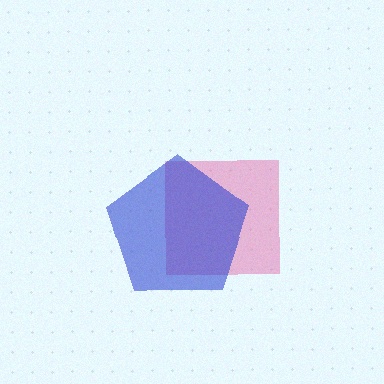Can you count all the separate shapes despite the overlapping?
Yes, there are 2 separate shapes.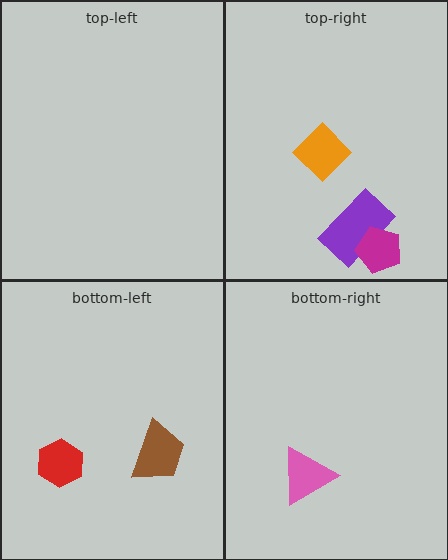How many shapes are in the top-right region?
3.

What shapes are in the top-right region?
The purple rectangle, the orange diamond, the magenta pentagon.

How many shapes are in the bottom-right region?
1.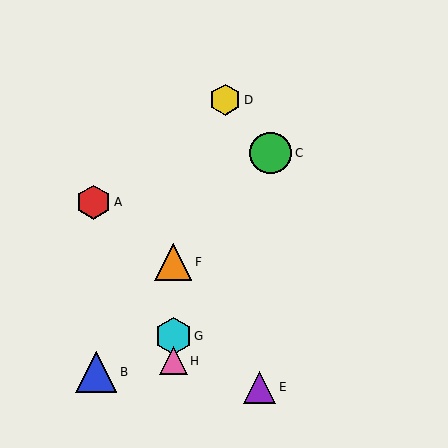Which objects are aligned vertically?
Objects F, G, H are aligned vertically.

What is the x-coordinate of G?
Object G is at x≈173.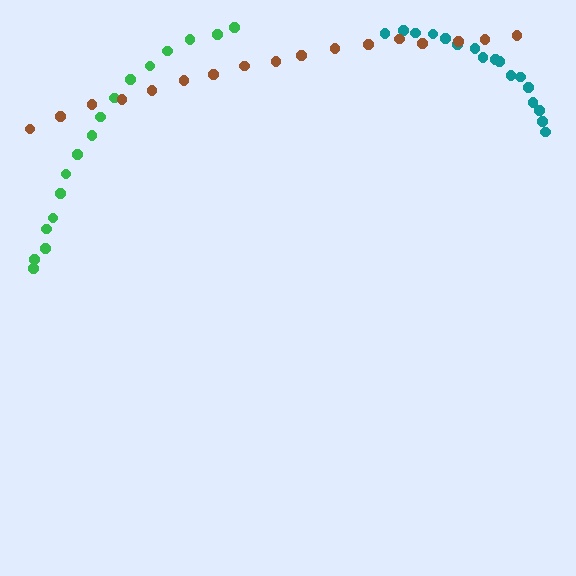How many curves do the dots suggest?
There are 3 distinct paths.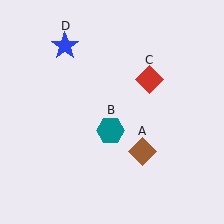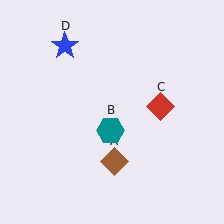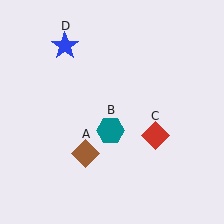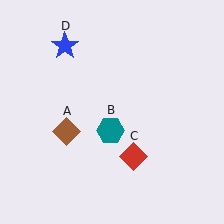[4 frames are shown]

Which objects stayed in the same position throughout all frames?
Teal hexagon (object B) and blue star (object D) remained stationary.